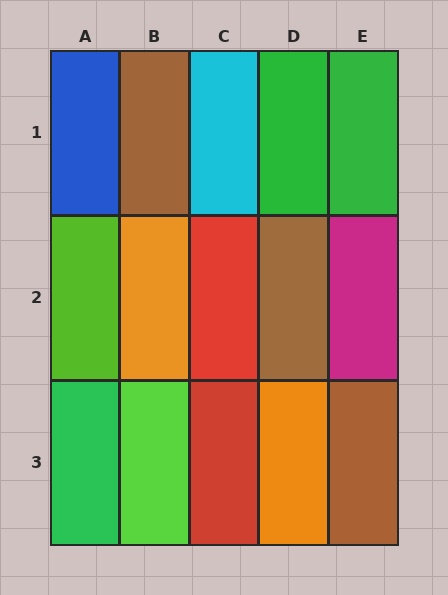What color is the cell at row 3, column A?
Green.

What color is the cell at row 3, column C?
Red.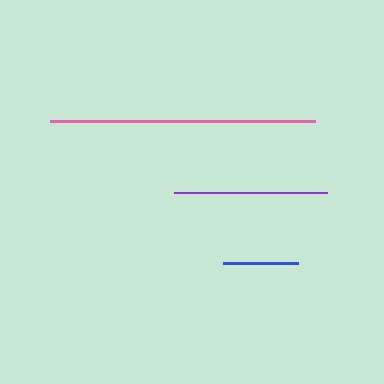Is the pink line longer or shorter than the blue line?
The pink line is longer than the blue line.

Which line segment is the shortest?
The blue line is the shortest at approximately 75 pixels.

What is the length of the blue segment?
The blue segment is approximately 75 pixels long.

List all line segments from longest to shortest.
From longest to shortest: pink, purple, blue.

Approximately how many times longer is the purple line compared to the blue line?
The purple line is approximately 2.1 times the length of the blue line.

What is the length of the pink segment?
The pink segment is approximately 265 pixels long.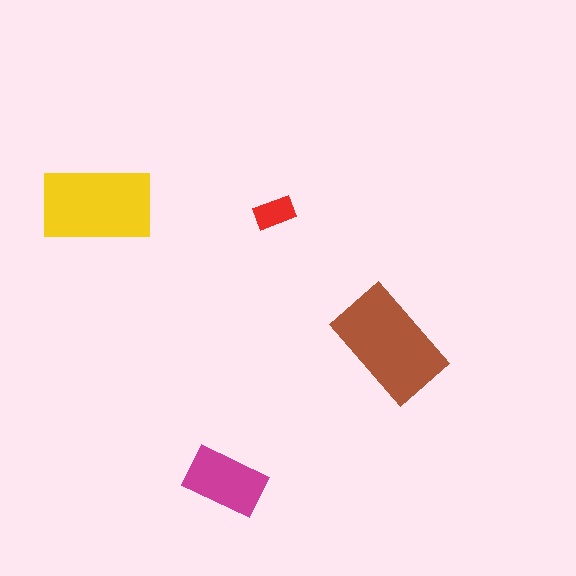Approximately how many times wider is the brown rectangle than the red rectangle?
About 3 times wider.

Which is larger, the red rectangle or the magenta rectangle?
The magenta one.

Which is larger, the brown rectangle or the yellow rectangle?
The brown one.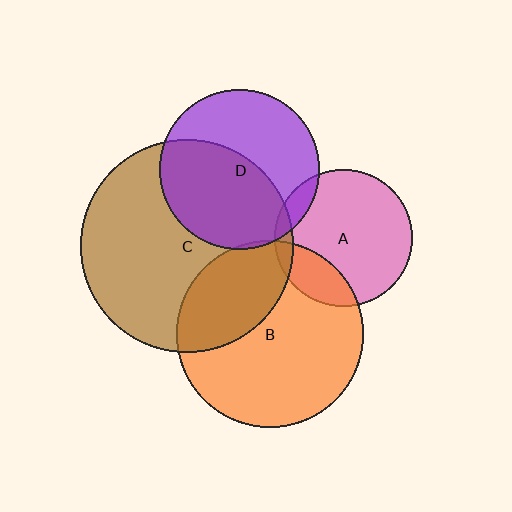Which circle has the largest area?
Circle C (brown).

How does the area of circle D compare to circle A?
Approximately 1.4 times.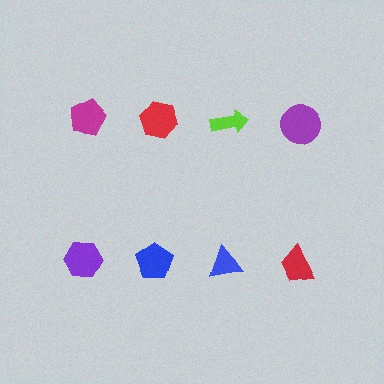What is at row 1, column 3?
A lime arrow.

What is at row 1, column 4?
A purple circle.